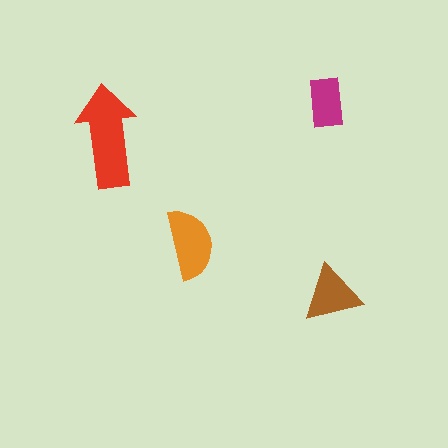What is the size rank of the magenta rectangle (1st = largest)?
4th.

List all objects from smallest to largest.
The magenta rectangle, the brown triangle, the orange semicircle, the red arrow.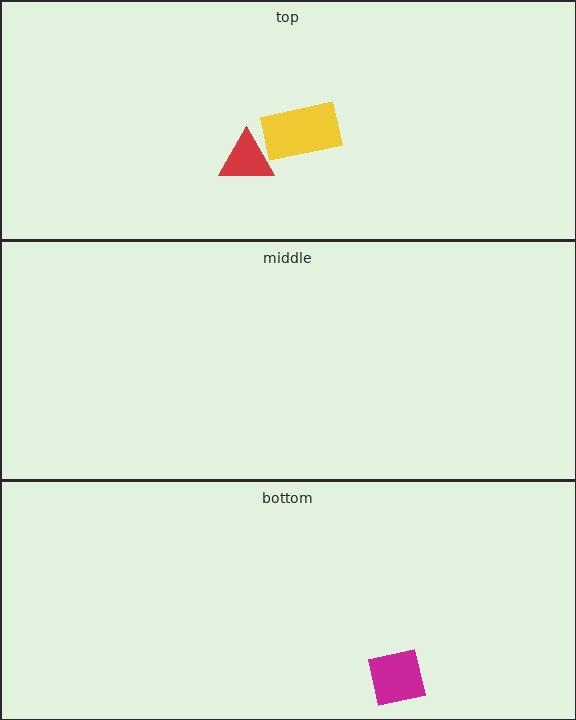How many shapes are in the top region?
2.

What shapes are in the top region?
The red triangle, the yellow rectangle.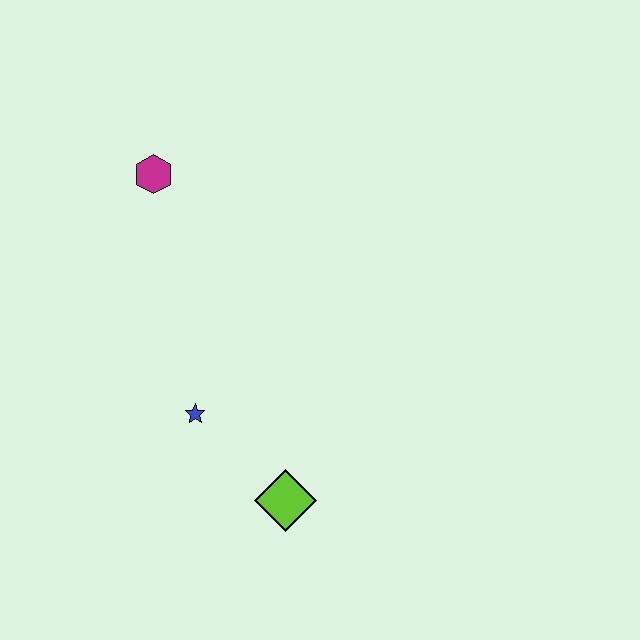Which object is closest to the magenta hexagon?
The blue star is closest to the magenta hexagon.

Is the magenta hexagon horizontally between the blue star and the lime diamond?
No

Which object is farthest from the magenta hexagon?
The lime diamond is farthest from the magenta hexagon.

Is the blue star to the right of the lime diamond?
No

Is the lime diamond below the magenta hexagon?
Yes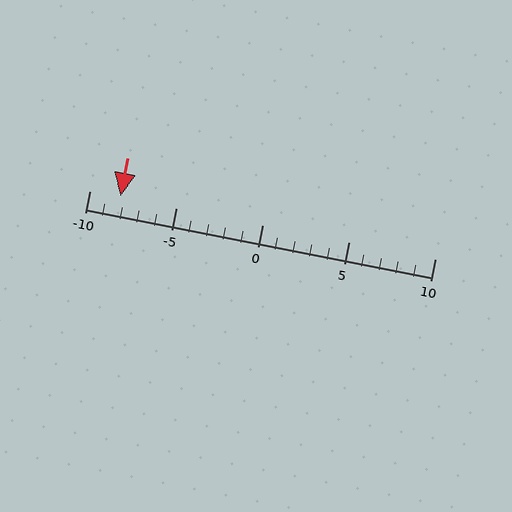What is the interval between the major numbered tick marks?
The major tick marks are spaced 5 units apart.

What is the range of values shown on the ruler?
The ruler shows values from -10 to 10.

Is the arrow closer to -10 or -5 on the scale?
The arrow is closer to -10.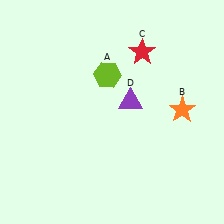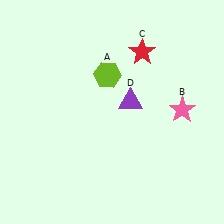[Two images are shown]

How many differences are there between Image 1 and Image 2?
There is 1 difference between the two images.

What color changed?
The star (B) changed from orange in Image 1 to pink in Image 2.